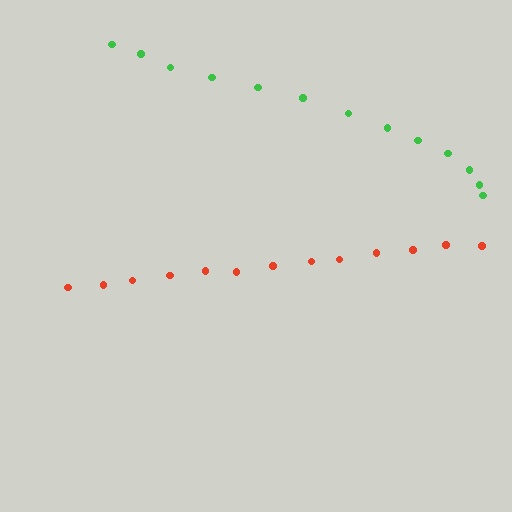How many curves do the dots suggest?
There are 2 distinct paths.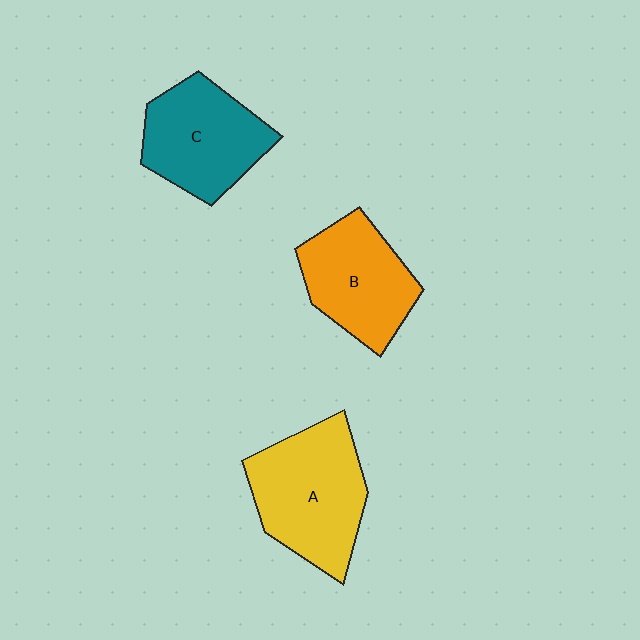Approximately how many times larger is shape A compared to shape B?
Approximately 1.2 times.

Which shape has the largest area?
Shape A (yellow).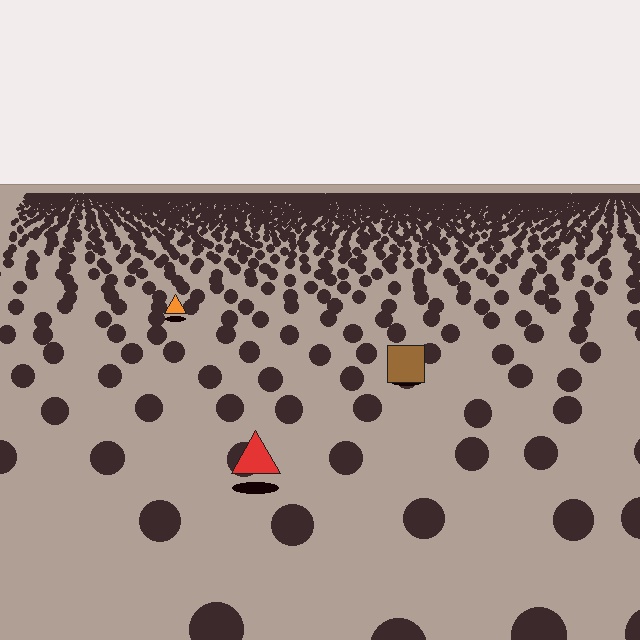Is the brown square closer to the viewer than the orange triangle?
Yes. The brown square is closer — you can tell from the texture gradient: the ground texture is coarser near it.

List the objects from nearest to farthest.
From nearest to farthest: the red triangle, the brown square, the orange triangle.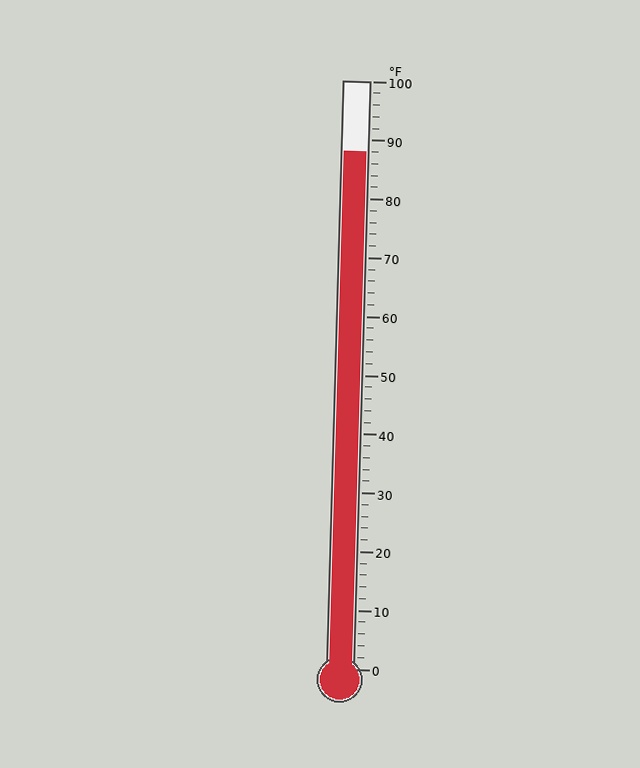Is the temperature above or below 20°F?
The temperature is above 20°F.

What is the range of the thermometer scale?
The thermometer scale ranges from 0°F to 100°F.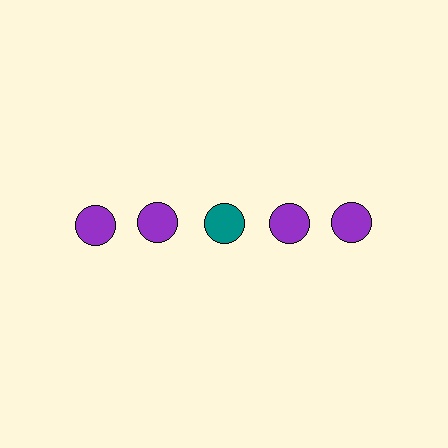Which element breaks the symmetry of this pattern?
The teal circle in the top row, center column breaks the symmetry. All other shapes are purple circles.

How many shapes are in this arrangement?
There are 5 shapes arranged in a grid pattern.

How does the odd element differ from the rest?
It has a different color: teal instead of purple.